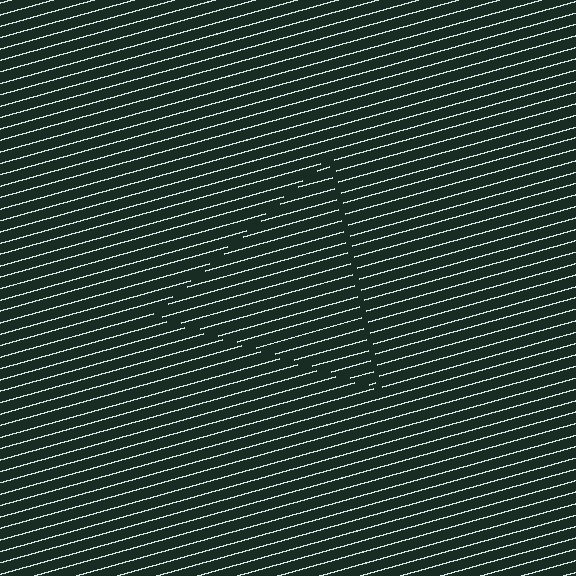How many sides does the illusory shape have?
3 sides — the line-ends trace a triangle.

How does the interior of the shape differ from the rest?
The interior of the shape contains the same grating, shifted by half a period — the contour is defined by the phase discontinuity where line-ends from the inner and outer gratings abut.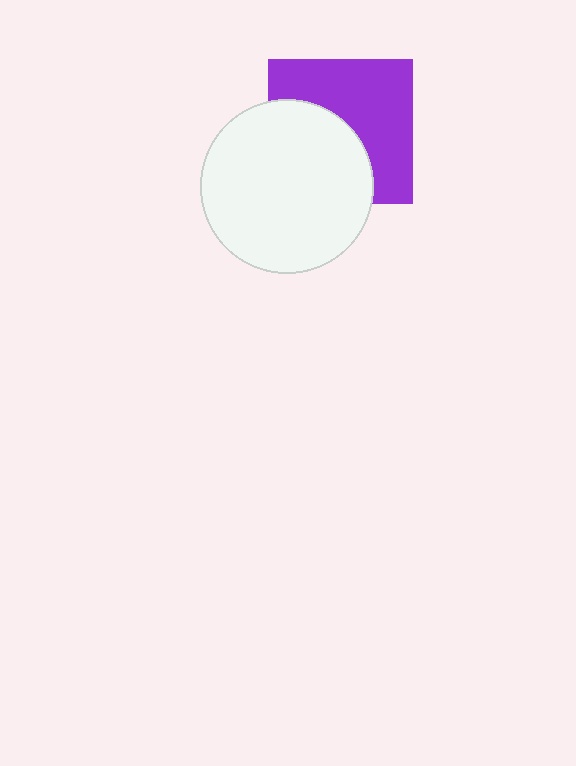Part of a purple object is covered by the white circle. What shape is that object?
It is a square.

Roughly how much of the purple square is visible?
About half of it is visible (roughly 55%).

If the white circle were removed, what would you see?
You would see the complete purple square.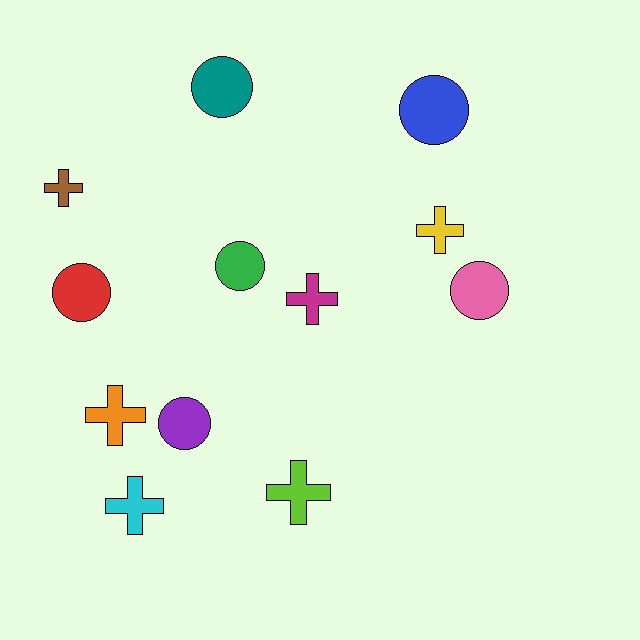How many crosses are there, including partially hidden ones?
There are 6 crosses.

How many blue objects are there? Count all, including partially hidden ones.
There is 1 blue object.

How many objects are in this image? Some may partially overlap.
There are 12 objects.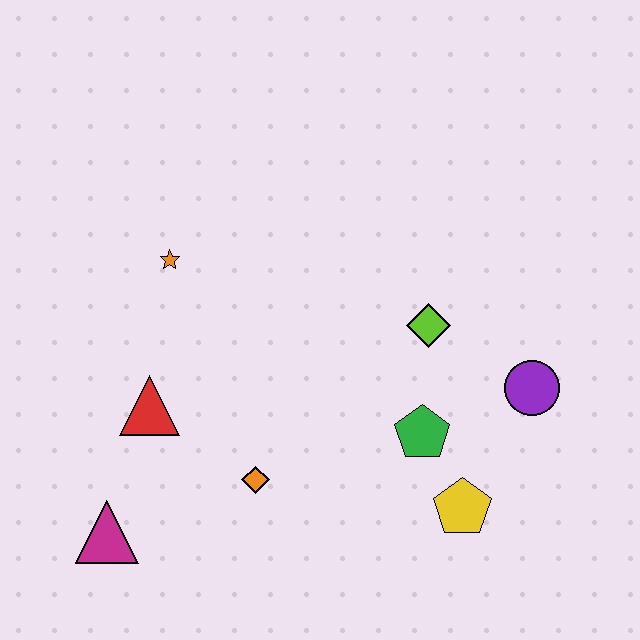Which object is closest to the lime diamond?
The green pentagon is closest to the lime diamond.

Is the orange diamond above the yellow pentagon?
Yes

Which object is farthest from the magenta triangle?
The purple circle is farthest from the magenta triangle.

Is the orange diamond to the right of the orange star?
Yes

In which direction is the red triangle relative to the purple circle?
The red triangle is to the left of the purple circle.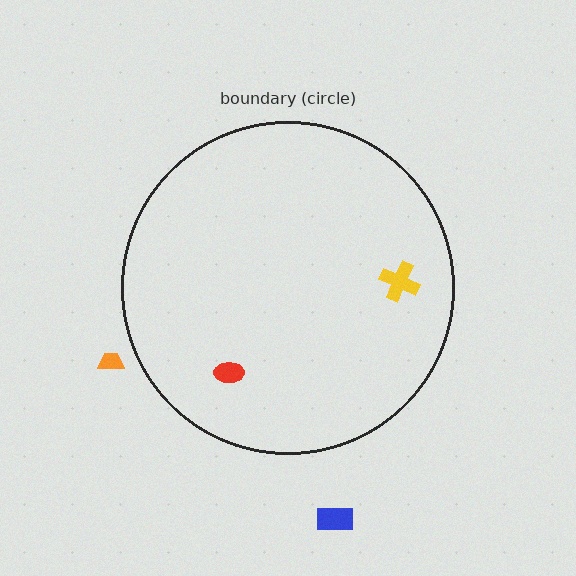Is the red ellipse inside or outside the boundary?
Inside.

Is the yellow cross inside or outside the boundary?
Inside.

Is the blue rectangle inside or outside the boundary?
Outside.